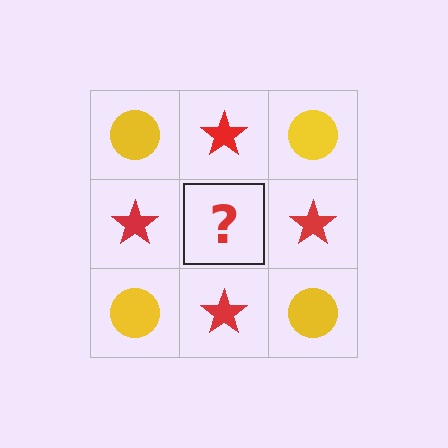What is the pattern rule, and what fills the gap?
The rule is that it alternates yellow circle and red star in a checkerboard pattern. The gap should be filled with a yellow circle.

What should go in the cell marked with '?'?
The missing cell should contain a yellow circle.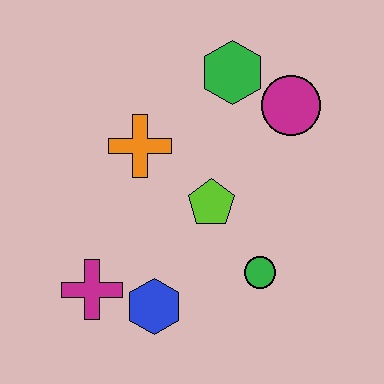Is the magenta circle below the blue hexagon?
No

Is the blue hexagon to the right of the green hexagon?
No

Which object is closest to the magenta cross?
The blue hexagon is closest to the magenta cross.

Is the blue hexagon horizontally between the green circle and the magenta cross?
Yes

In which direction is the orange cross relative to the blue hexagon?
The orange cross is above the blue hexagon.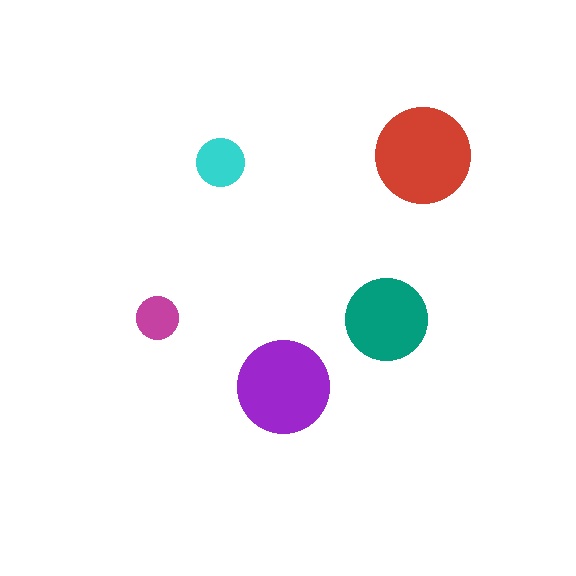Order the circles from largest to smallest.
the red one, the purple one, the teal one, the cyan one, the magenta one.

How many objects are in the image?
There are 5 objects in the image.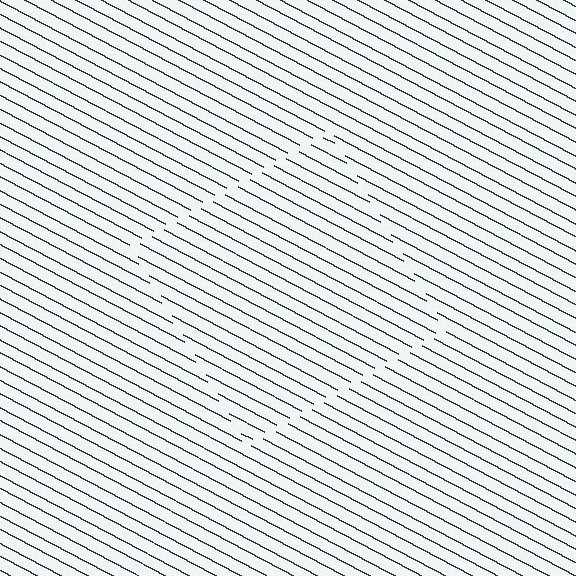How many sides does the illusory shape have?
4 sides — the line-ends trace a square.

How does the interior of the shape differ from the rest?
The interior of the shape contains the same grating, shifted by half a period — the contour is defined by the phase discontinuity where line-ends from the inner and outer gratings abut.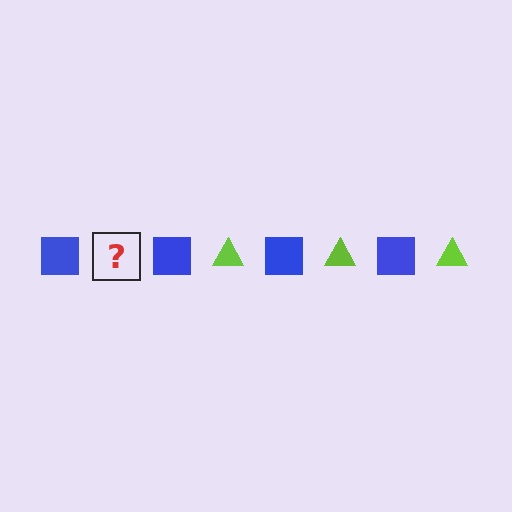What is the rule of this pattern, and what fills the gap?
The rule is that the pattern alternates between blue square and lime triangle. The gap should be filled with a lime triangle.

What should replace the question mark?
The question mark should be replaced with a lime triangle.